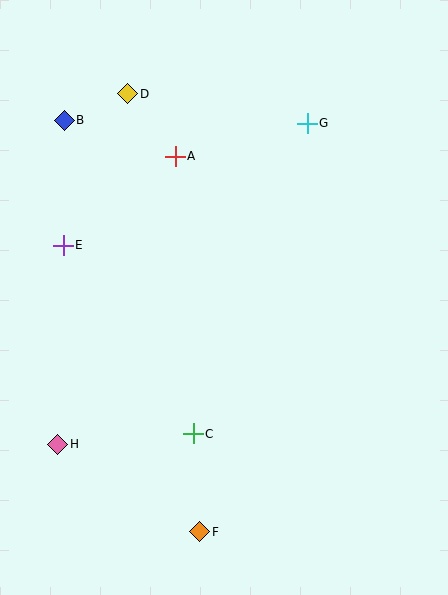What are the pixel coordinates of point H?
Point H is at (58, 444).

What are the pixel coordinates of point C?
Point C is at (193, 434).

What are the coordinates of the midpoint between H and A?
The midpoint between H and A is at (116, 300).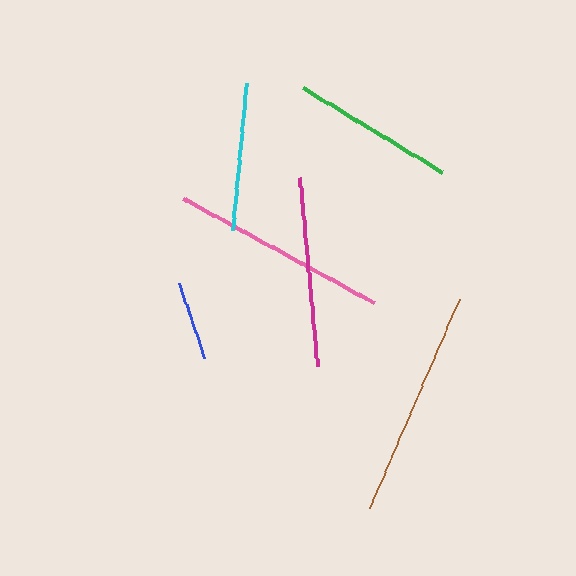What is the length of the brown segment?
The brown segment is approximately 227 pixels long.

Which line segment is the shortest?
The blue line is the shortest at approximately 79 pixels.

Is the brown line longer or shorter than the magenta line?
The brown line is longer than the magenta line.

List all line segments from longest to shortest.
From longest to shortest: brown, pink, magenta, green, cyan, blue.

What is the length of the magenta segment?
The magenta segment is approximately 189 pixels long.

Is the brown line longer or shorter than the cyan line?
The brown line is longer than the cyan line.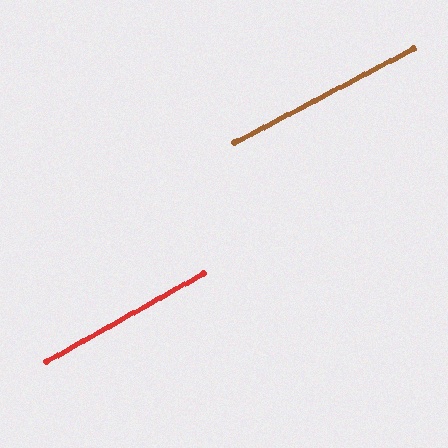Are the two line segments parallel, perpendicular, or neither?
Parallel — their directions differ by only 1.4°.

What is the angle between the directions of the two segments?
Approximately 1 degree.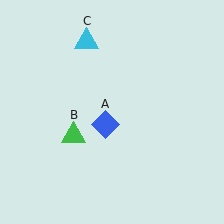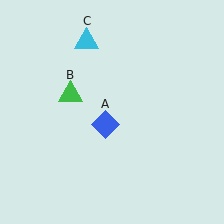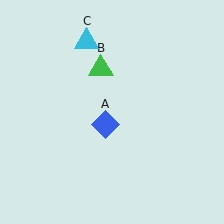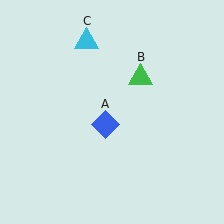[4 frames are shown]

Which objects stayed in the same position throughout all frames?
Blue diamond (object A) and cyan triangle (object C) remained stationary.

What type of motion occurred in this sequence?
The green triangle (object B) rotated clockwise around the center of the scene.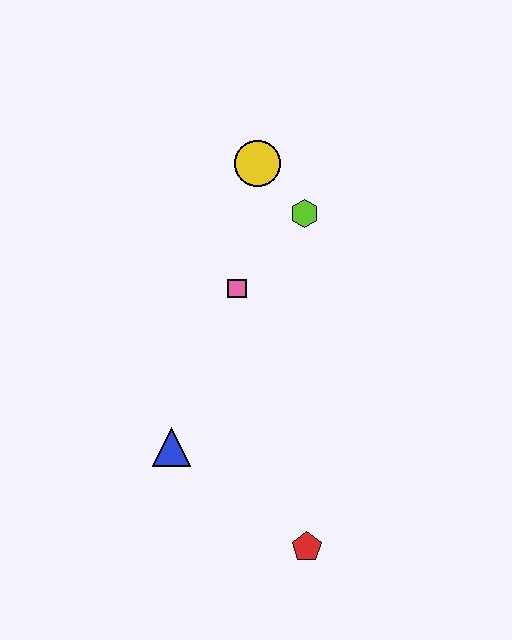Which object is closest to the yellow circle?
The lime hexagon is closest to the yellow circle.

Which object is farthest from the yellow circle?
The red pentagon is farthest from the yellow circle.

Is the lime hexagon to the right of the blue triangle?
Yes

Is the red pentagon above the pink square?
No